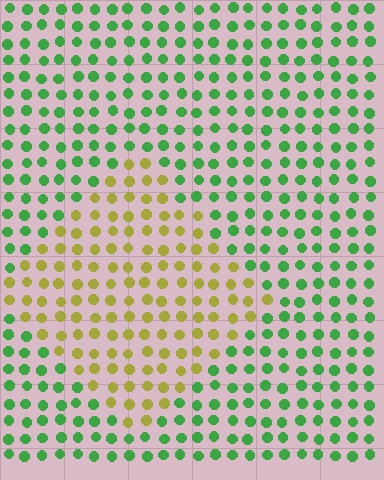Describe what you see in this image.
The image is filled with small green elements in a uniform arrangement. A diamond-shaped region is visible where the elements are tinted to a slightly different hue, forming a subtle color boundary.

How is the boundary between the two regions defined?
The boundary is defined purely by a slight shift in hue (about 63 degrees). Spacing, size, and orientation are identical on both sides.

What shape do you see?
I see a diamond.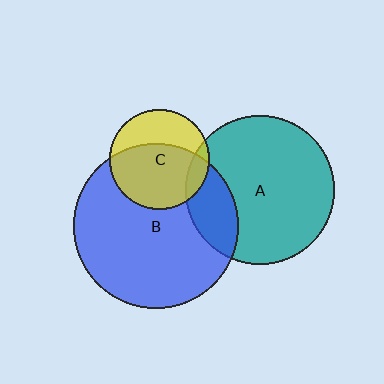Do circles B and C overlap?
Yes.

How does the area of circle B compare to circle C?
Approximately 2.7 times.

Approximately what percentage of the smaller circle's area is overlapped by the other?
Approximately 65%.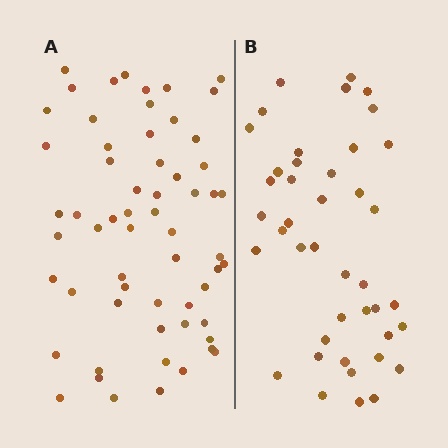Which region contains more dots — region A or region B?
Region A (the left region) has more dots.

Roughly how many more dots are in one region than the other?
Region A has approximately 20 more dots than region B.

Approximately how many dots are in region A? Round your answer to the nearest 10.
About 60 dots.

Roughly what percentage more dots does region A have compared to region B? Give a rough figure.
About 45% more.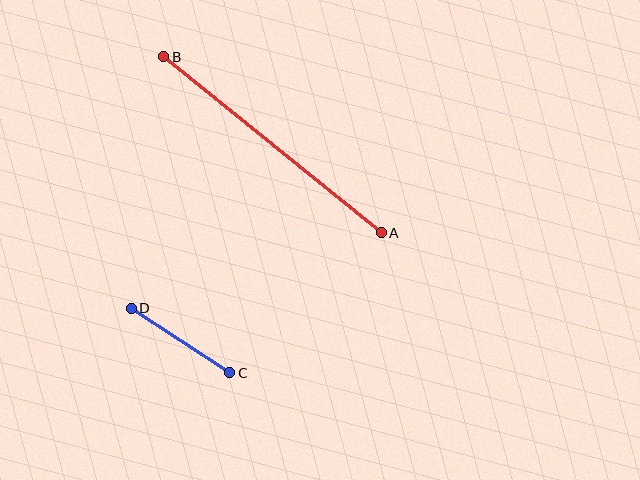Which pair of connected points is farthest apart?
Points A and B are farthest apart.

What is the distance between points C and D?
The distance is approximately 118 pixels.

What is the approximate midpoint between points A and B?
The midpoint is at approximately (273, 145) pixels.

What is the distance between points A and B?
The distance is approximately 279 pixels.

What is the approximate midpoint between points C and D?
The midpoint is at approximately (181, 340) pixels.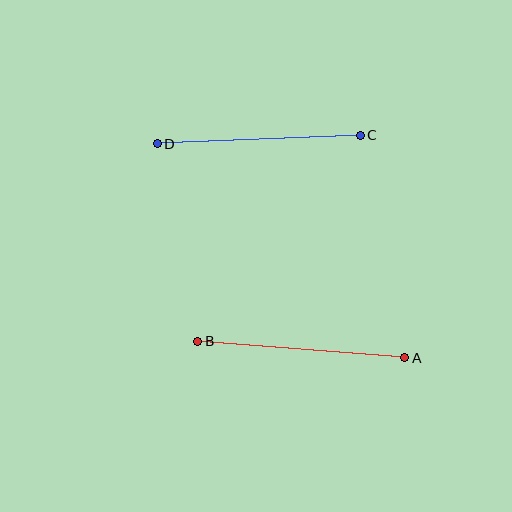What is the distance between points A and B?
The distance is approximately 208 pixels.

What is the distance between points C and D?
The distance is approximately 204 pixels.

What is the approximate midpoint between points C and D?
The midpoint is at approximately (259, 140) pixels.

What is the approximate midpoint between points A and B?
The midpoint is at approximately (301, 349) pixels.